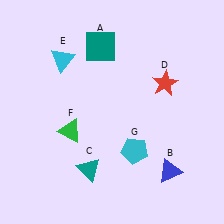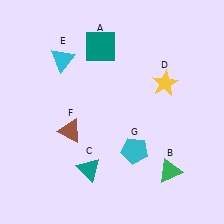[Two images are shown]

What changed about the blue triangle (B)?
In Image 1, B is blue. In Image 2, it changed to green.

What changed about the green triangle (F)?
In Image 1, F is green. In Image 2, it changed to brown.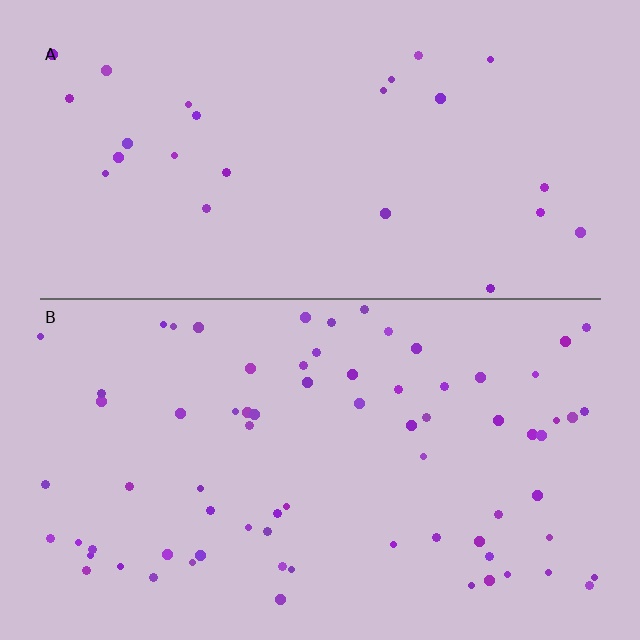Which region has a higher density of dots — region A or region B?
B (the bottom).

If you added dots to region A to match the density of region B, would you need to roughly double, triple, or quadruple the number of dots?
Approximately triple.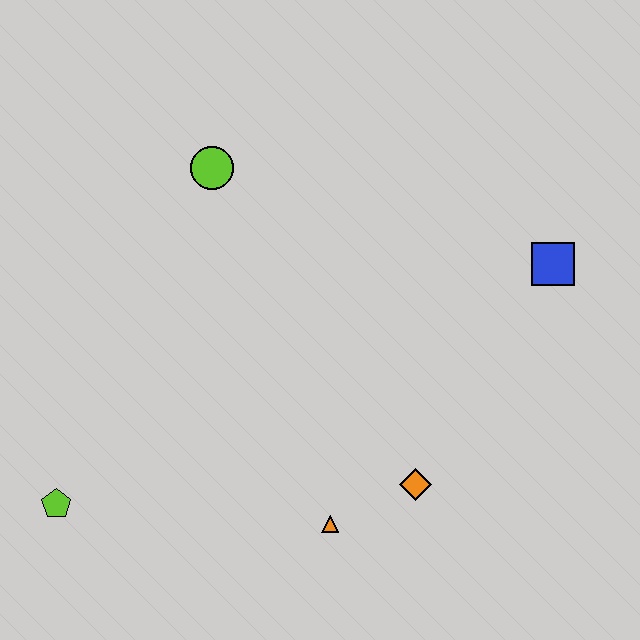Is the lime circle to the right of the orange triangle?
No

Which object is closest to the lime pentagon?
The orange triangle is closest to the lime pentagon.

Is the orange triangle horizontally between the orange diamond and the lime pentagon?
Yes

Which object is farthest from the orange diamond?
The lime circle is farthest from the orange diamond.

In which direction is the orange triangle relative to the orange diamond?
The orange triangle is to the left of the orange diamond.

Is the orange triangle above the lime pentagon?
No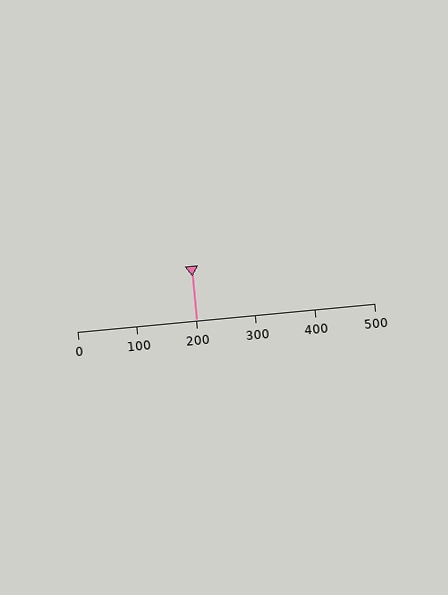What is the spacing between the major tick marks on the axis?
The major ticks are spaced 100 apart.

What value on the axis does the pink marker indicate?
The marker indicates approximately 200.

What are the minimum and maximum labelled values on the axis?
The axis runs from 0 to 500.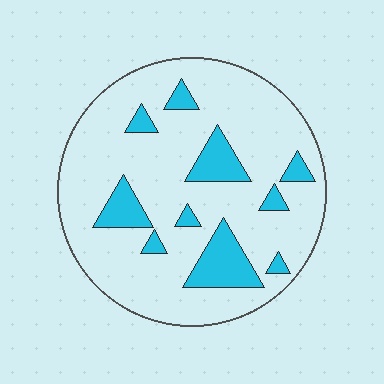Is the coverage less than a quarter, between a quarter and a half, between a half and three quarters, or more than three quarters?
Less than a quarter.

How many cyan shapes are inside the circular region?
10.